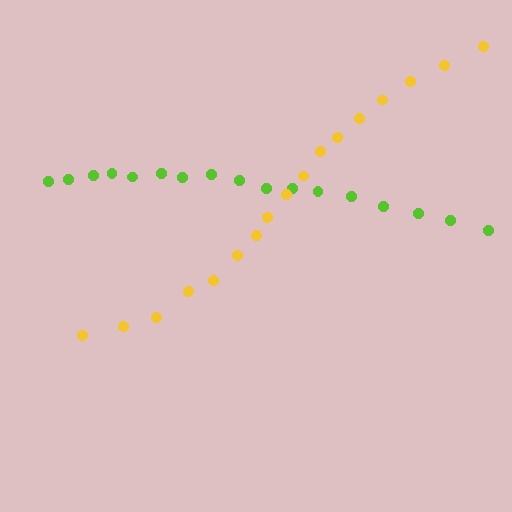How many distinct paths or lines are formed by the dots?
There are 2 distinct paths.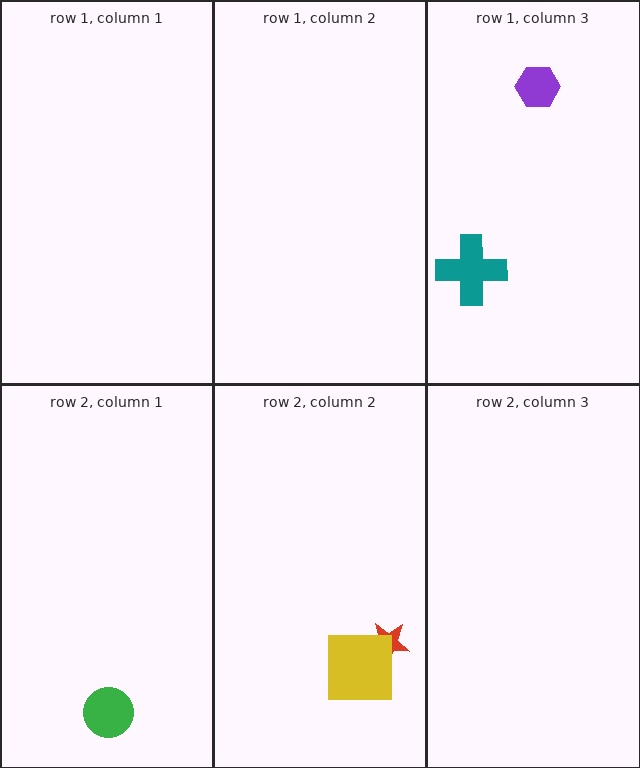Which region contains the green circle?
The row 2, column 1 region.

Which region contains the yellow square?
The row 2, column 2 region.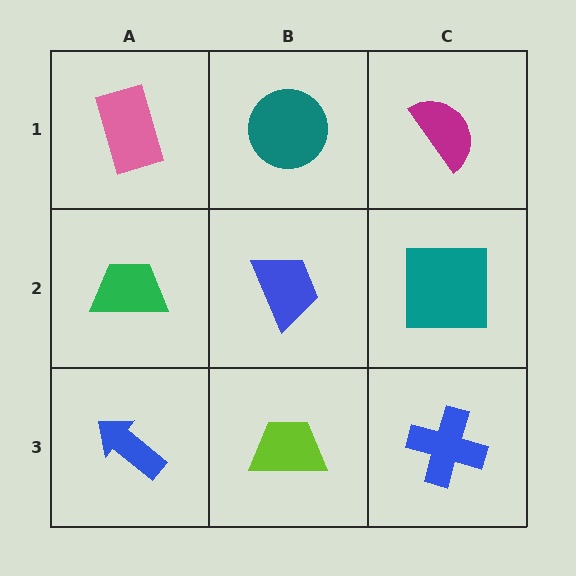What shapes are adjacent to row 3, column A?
A green trapezoid (row 2, column A), a lime trapezoid (row 3, column B).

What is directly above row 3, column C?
A teal square.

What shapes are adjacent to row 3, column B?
A blue trapezoid (row 2, column B), a blue arrow (row 3, column A), a blue cross (row 3, column C).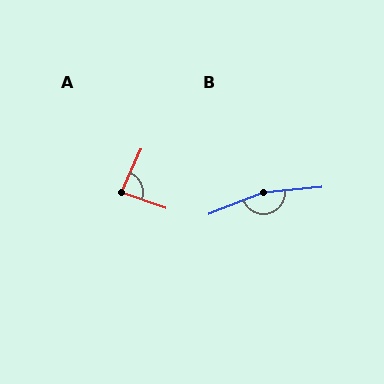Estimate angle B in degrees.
Approximately 164 degrees.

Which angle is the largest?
B, at approximately 164 degrees.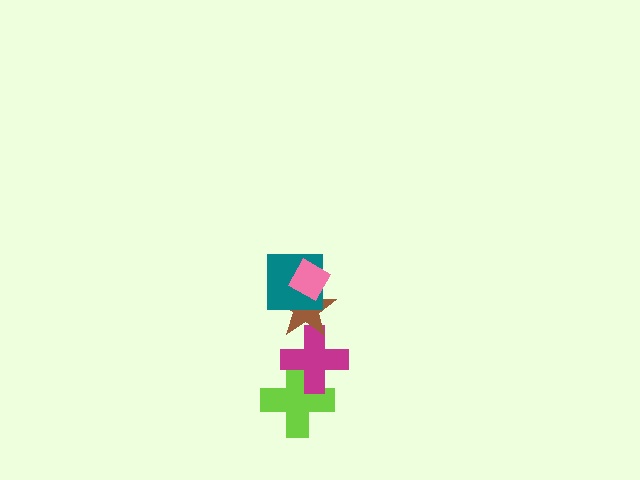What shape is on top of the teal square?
The pink diamond is on top of the teal square.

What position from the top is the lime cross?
The lime cross is 5th from the top.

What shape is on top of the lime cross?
The magenta cross is on top of the lime cross.